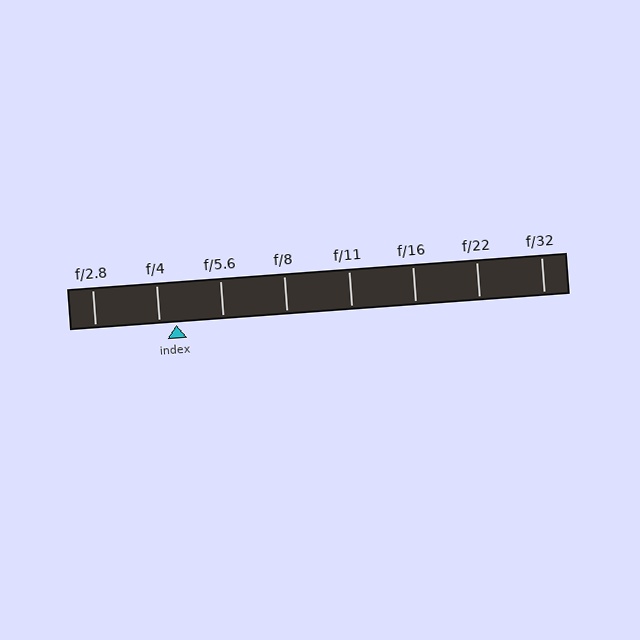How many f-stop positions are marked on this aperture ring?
There are 8 f-stop positions marked.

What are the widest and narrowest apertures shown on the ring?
The widest aperture shown is f/2.8 and the narrowest is f/32.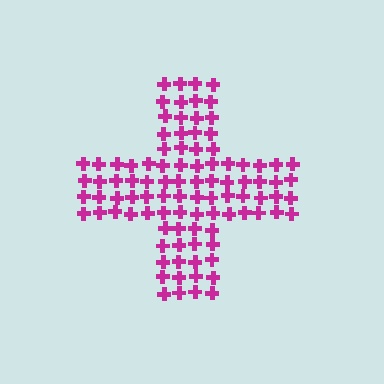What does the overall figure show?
The overall figure shows a cross.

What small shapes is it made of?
It is made of small crosses.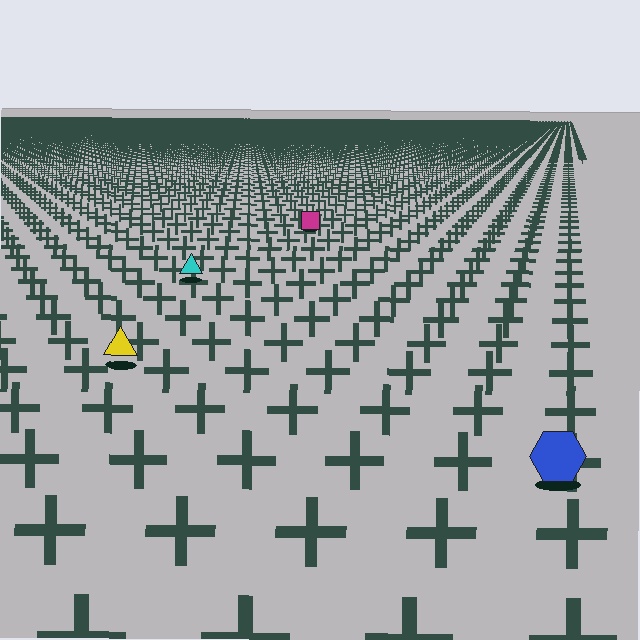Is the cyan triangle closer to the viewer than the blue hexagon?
No. The blue hexagon is closer — you can tell from the texture gradient: the ground texture is coarser near it.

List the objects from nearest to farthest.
From nearest to farthest: the blue hexagon, the yellow triangle, the cyan triangle, the magenta square.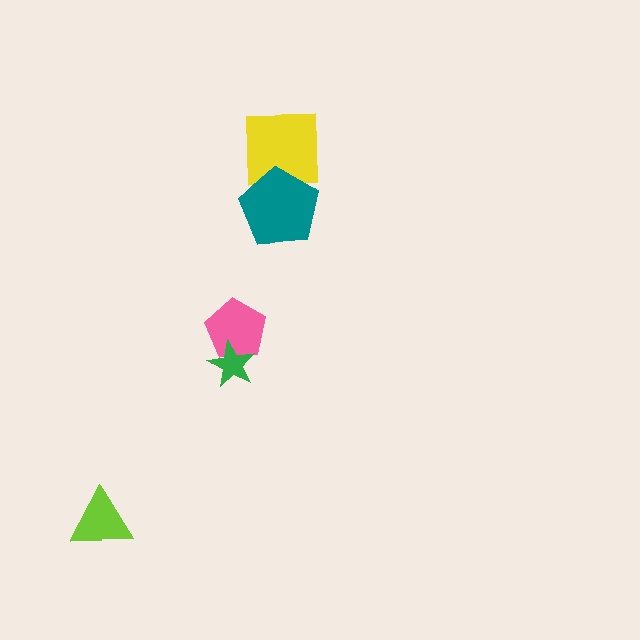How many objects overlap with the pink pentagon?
1 object overlaps with the pink pentagon.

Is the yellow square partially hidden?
Yes, it is partially covered by another shape.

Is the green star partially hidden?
No, no other shape covers it.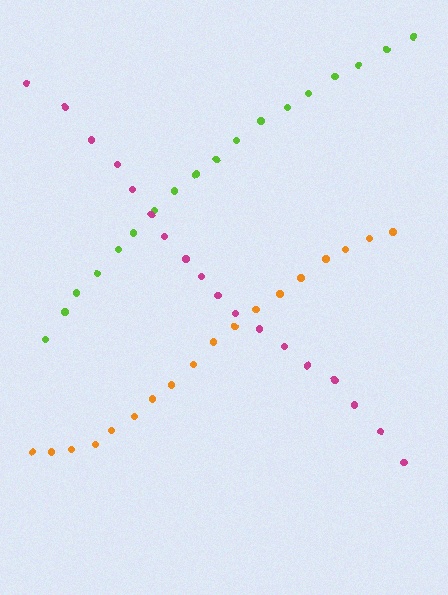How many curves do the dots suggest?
There are 3 distinct paths.